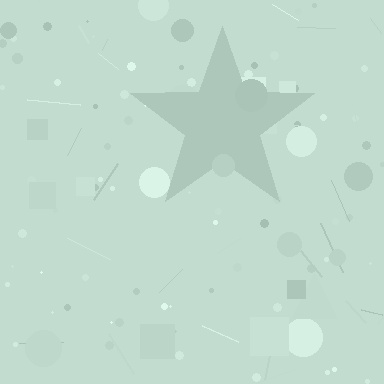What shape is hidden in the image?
A star is hidden in the image.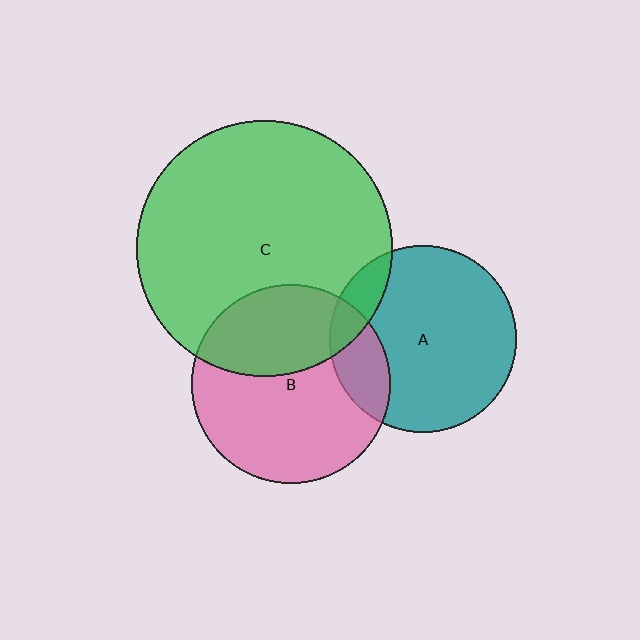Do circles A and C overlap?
Yes.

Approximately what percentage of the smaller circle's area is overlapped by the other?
Approximately 10%.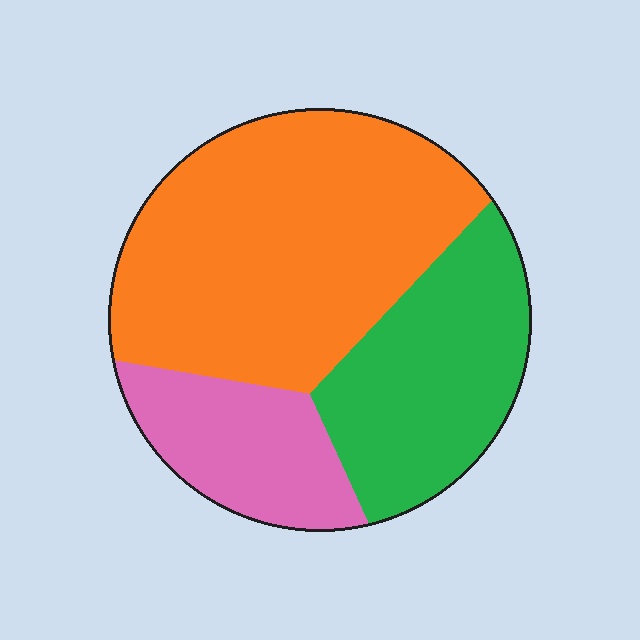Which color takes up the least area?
Pink, at roughly 20%.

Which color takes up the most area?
Orange, at roughly 55%.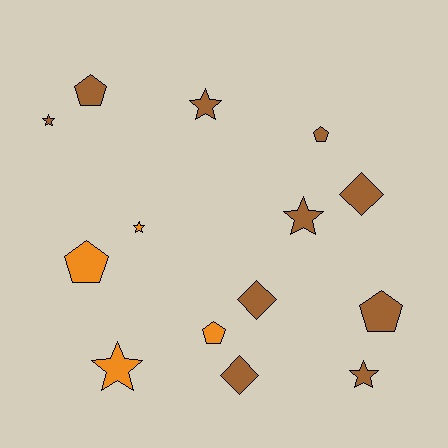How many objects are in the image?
There are 14 objects.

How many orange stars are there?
There are 2 orange stars.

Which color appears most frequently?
Brown, with 10 objects.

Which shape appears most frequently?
Star, with 6 objects.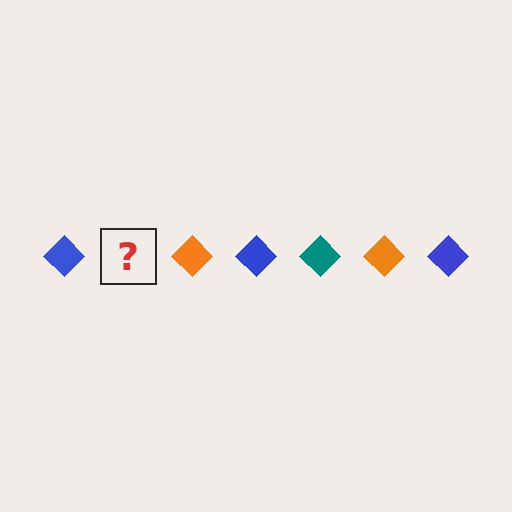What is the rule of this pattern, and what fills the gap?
The rule is that the pattern cycles through blue, teal, orange diamonds. The gap should be filled with a teal diamond.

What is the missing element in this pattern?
The missing element is a teal diamond.